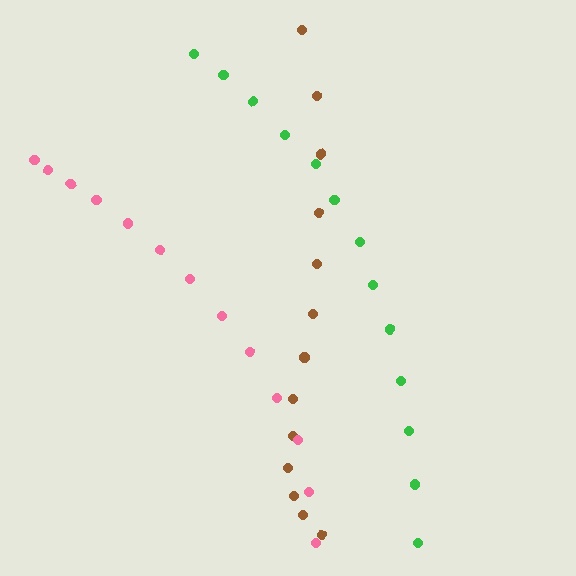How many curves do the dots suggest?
There are 3 distinct paths.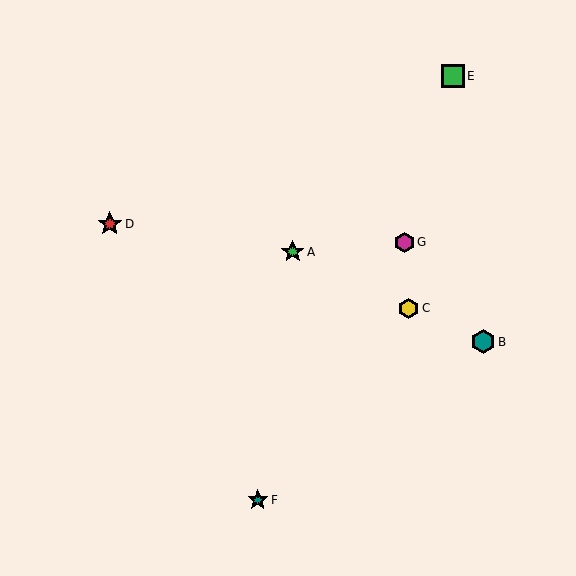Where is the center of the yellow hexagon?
The center of the yellow hexagon is at (408, 308).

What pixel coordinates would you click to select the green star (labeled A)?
Click at (293, 252) to select the green star A.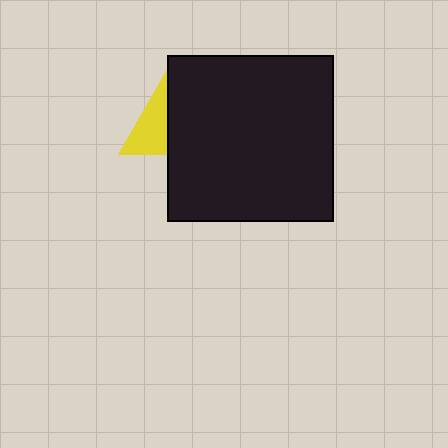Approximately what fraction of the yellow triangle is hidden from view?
Roughly 63% of the yellow triangle is hidden behind the black square.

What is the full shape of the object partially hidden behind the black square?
The partially hidden object is a yellow triangle.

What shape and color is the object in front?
The object in front is a black square.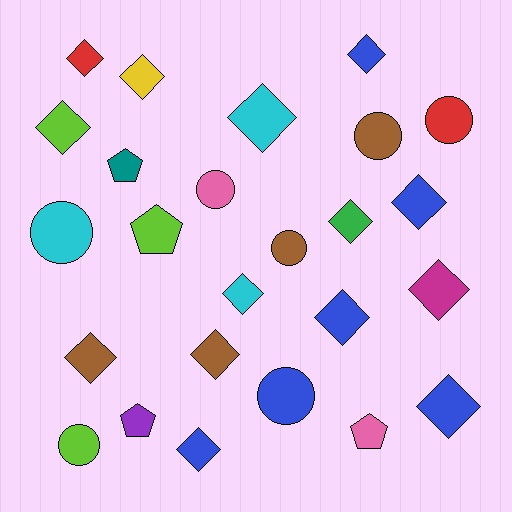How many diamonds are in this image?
There are 14 diamonds.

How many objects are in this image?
There are 25 objects.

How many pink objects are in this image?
There are 2 pink objects.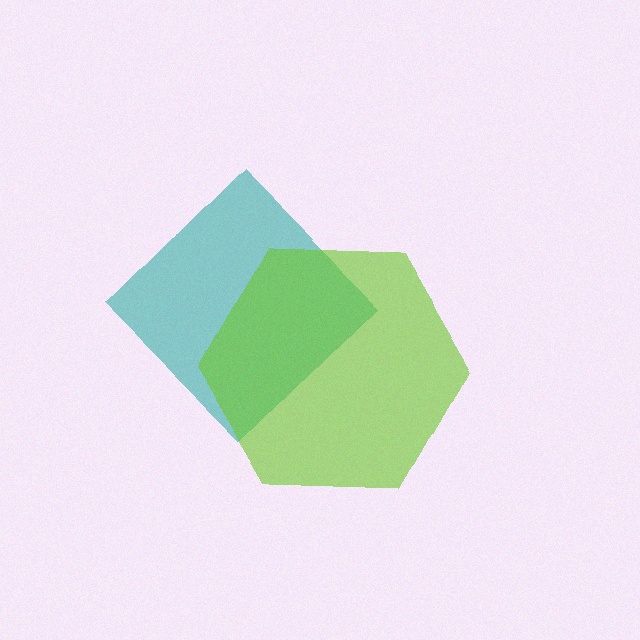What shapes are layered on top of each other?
The layered shapes are: a teal diamond, a lime hexagon.